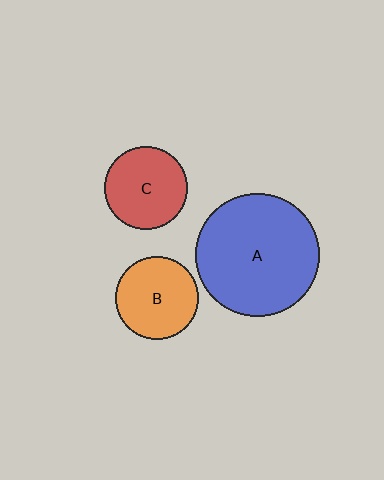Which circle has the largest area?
Circle A (blue).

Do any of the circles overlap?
No, none of the circles overlap.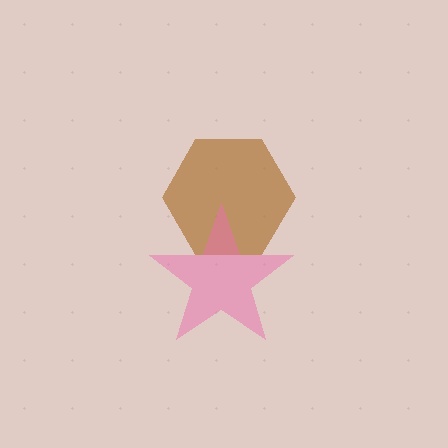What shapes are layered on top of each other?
The layered shapes are: a brown hexagon, a pink star.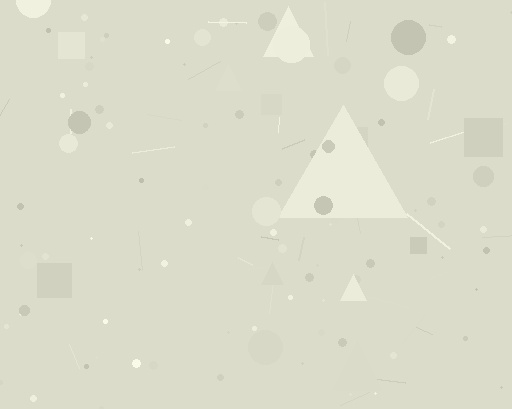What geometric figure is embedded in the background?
A triangle is embedded in the background.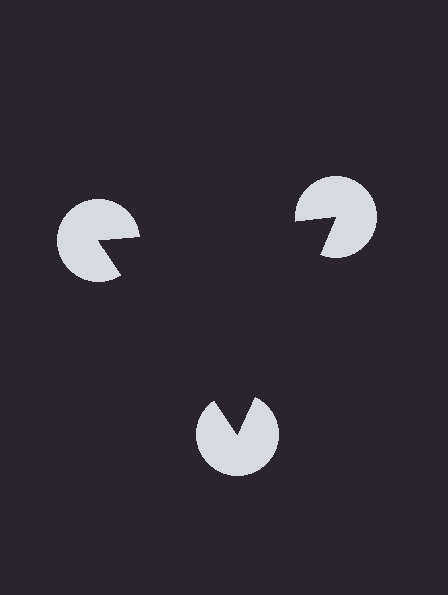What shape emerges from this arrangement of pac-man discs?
An illusory triangle — its edges are inferred from the aligned wedge cuts in the pac-man discs, not physically drawn.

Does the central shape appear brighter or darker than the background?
It typically appears slightly darker than the background, even though no actual brightness change is drawn.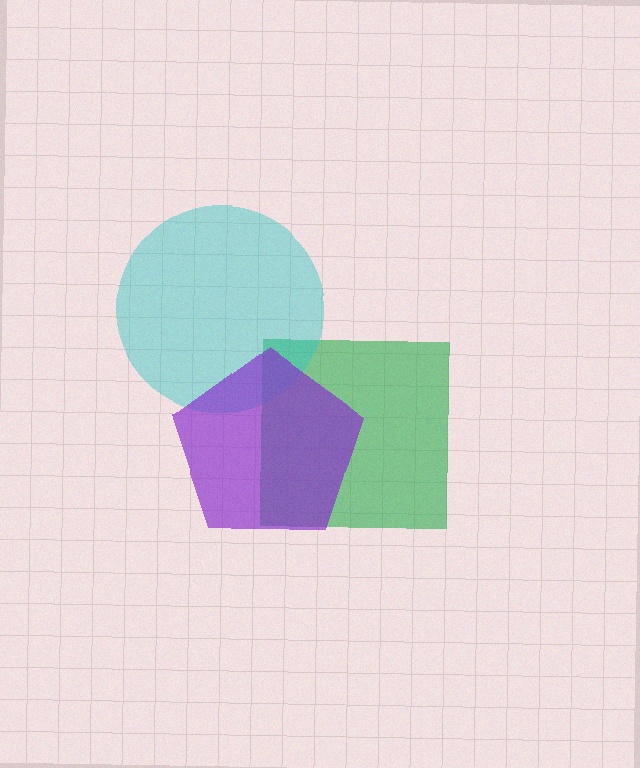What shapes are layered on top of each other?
The layered shapes are: a green square, a cyan circle, a purple pentagon.